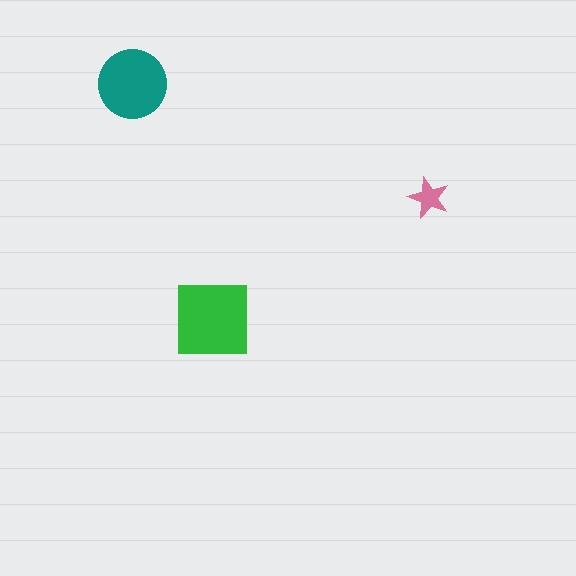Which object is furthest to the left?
The teal circle is leftmost.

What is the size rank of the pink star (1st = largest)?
3rd.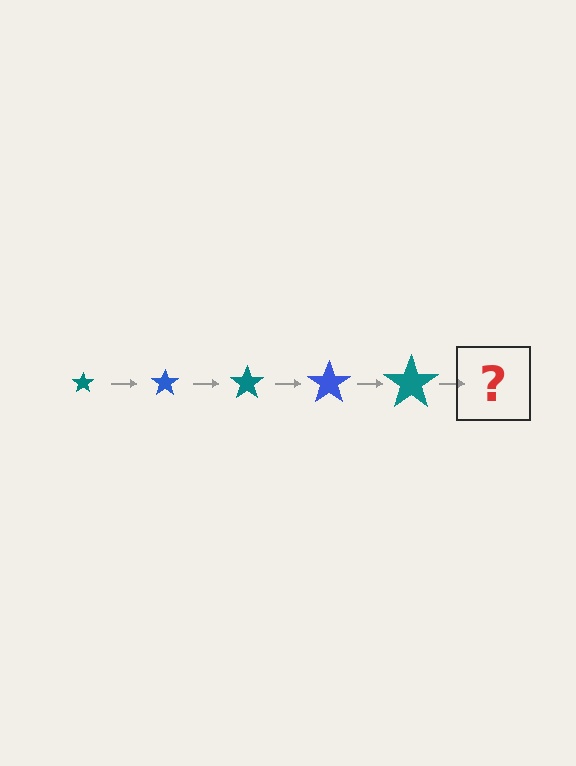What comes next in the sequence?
The next element should be a blue star, larger than the previous one.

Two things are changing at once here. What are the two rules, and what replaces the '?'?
The two rules are that the star grows larger each step and the color cycles through teal and blue. The '?' should be a blue star, larger than the previous one.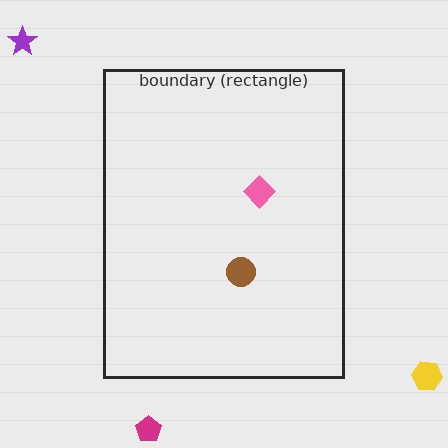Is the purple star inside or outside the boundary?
Outside.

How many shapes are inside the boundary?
2 inside, 3 outside.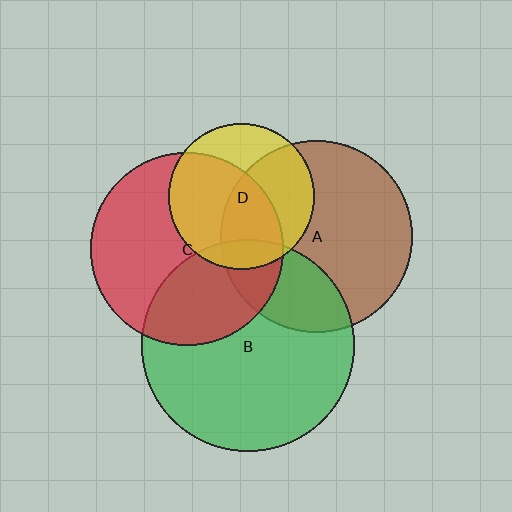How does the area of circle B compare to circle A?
Approximately 1.2 times.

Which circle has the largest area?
Circle B (green).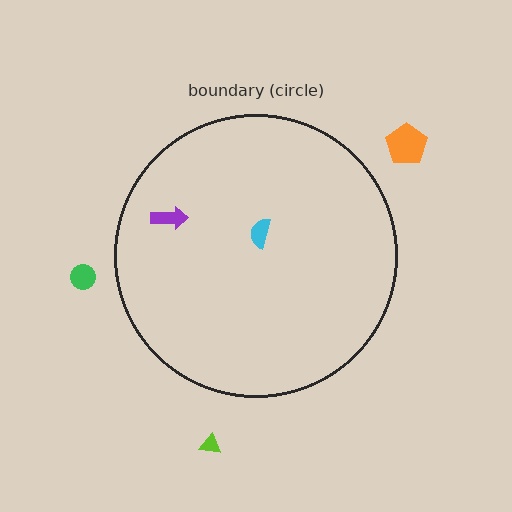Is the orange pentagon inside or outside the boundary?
Outside.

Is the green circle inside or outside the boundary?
Outside.